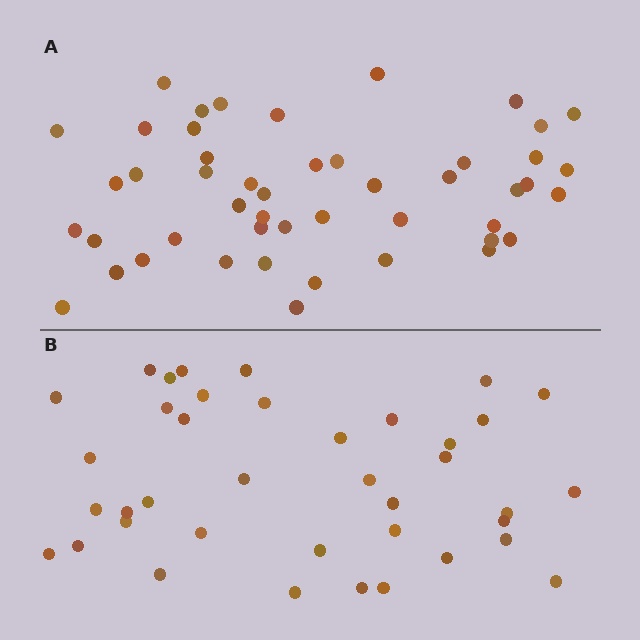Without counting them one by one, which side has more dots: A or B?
Region A (the top region) has more dots.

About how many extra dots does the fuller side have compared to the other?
Region A has roughly 8 or so more dots than region B.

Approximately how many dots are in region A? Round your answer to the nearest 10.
About 50 dots. (The exact count is 48, which rounds to 50.)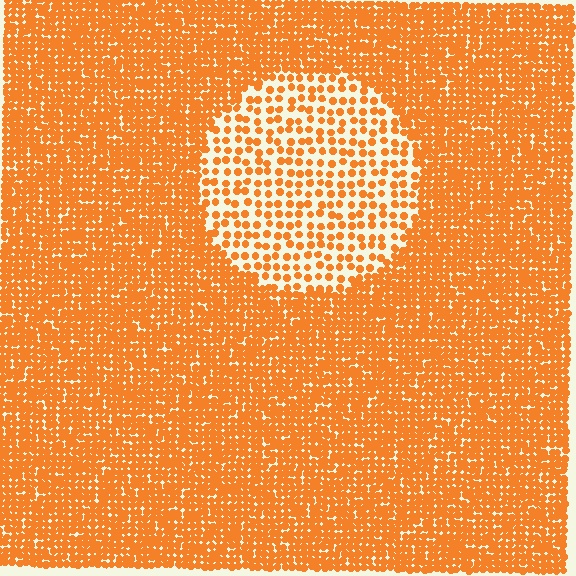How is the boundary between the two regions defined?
The boundary is defined by a change in element density (approximately 2.5x ratio). All elements are the same color, size, and shape.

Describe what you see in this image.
The image contains small orange elements arranged at two different densities. A circle-shaped region is visible where the elements are less densely packed than the surrounding area.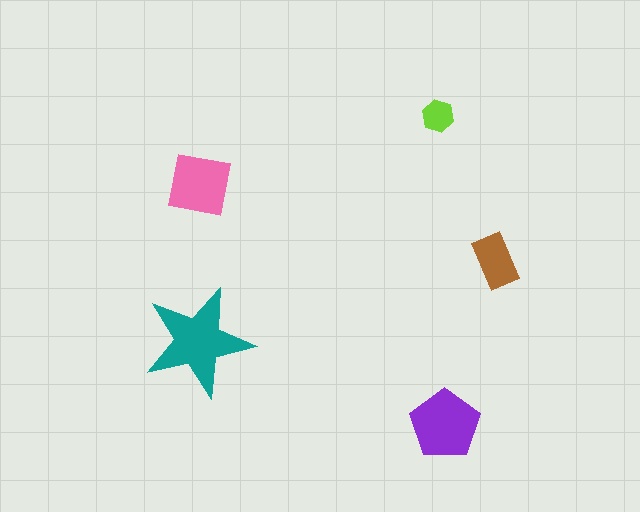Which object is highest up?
The lime hexagon is topmost.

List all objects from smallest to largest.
The lime hexagon, the brown rectangle, the pink square, the purple pentagon, the teal star.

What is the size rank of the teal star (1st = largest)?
1st.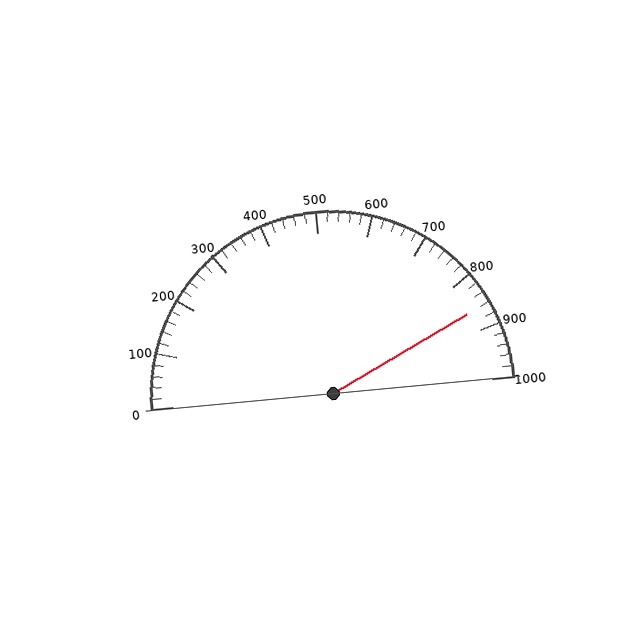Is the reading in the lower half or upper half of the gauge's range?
The reading is in the upper half of the range (0 to 1000).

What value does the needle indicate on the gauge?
The needle indicates approximately 860.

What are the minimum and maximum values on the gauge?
The gauge ranges from 0 to 1000.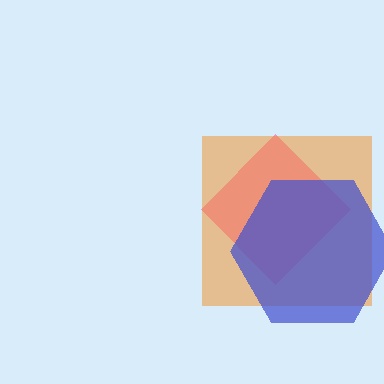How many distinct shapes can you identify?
There are 3 distinct shapes: a pink diamond, an orange square, a blue hexagon.